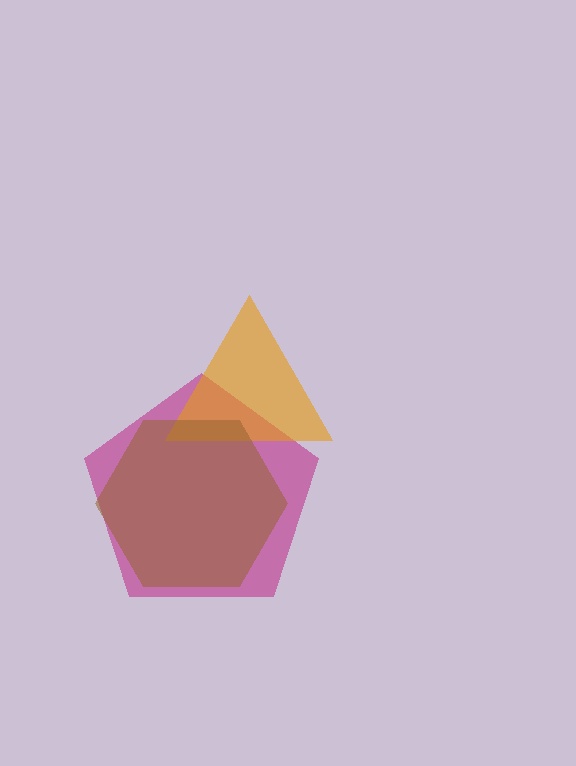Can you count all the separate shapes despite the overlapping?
Yes, there are 3 separate shapes.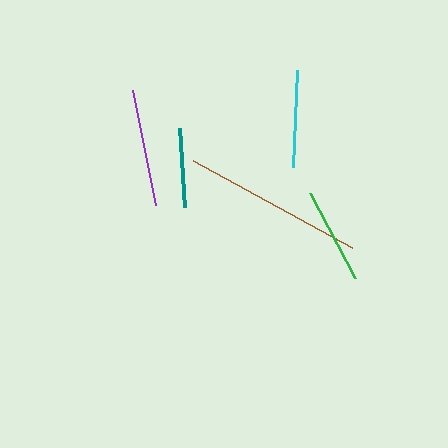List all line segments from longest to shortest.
From longest to shortest: brown, purple, cyan, green, teal.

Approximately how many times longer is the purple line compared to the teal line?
The purple line is approximately 1.5 times the length of the teal line.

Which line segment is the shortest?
The teal line is the shortest at approximately 79 pixels.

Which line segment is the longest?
The brown line is the longest at approximately 181 pixels.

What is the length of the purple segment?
The purple segment is approximately 117 pixels long.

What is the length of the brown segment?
The brown segment is approximately 181 pixels long.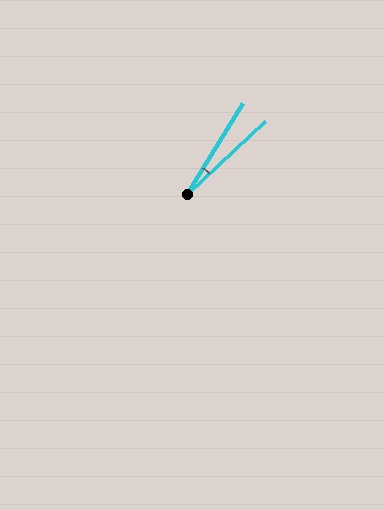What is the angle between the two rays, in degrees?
Approximately 15 degrees.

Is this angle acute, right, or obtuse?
It is acute.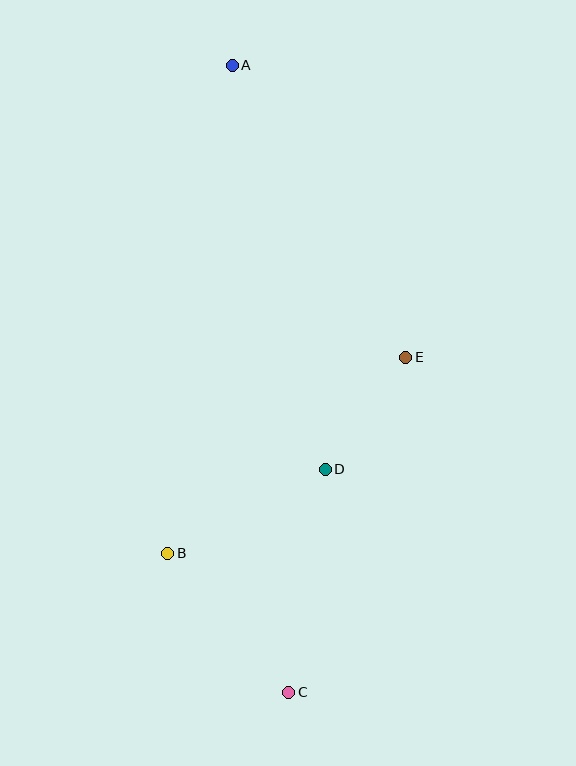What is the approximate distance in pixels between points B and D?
The distance between B and D is approximately 178 pixels.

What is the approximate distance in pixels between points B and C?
The distance between B and C is approximately 184 pixels.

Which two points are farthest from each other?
Points A and C are farthest from each other.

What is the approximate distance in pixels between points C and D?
The distance between C and D is approximately 226 pixels.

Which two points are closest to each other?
Points D and E are closest to each other.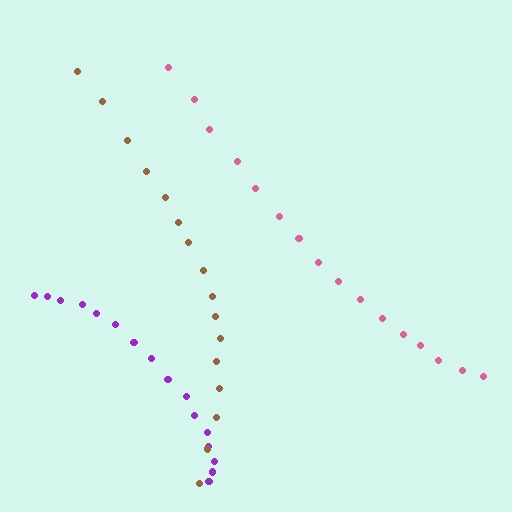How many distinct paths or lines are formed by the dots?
There are 3 distinct paths.